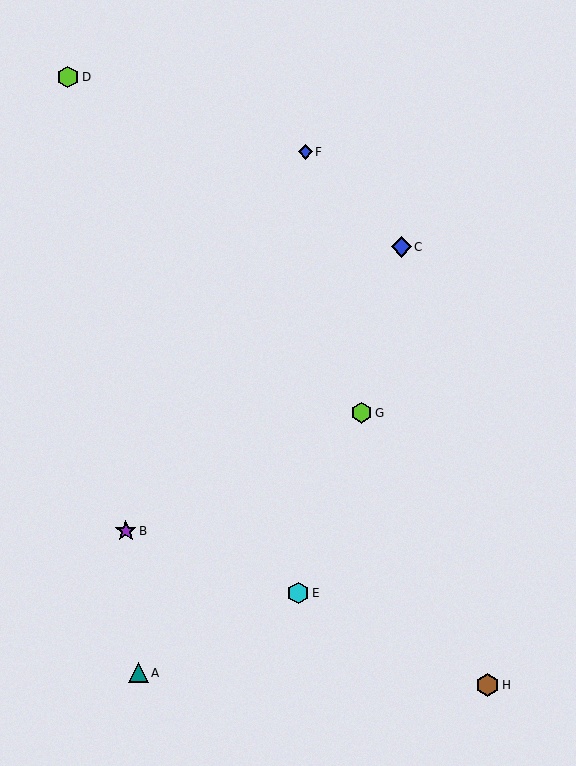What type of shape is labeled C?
Shape C is a blue diamond.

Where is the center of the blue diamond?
The center of the blue diamond is at (401, 247).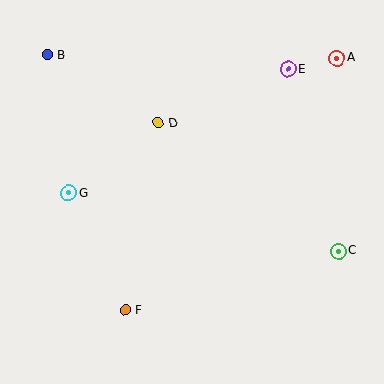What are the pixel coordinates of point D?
Point D is at (158, 123).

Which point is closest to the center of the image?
Point D at (158, 123) is closest to the center.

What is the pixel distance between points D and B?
The distance between D and B is 131 pixels.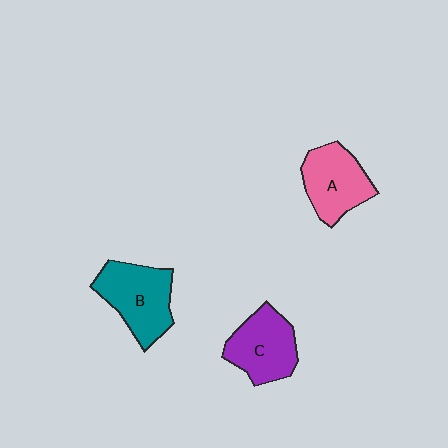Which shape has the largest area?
Shape B (teal).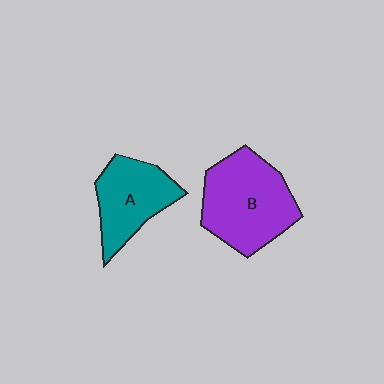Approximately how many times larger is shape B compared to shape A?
Approximately 1.4 times.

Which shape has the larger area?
Shape B (purple).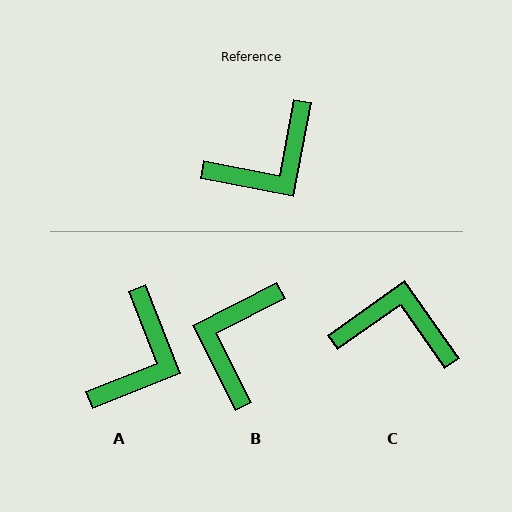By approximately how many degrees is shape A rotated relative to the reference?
Approximately 32 degrees counter-clockwise.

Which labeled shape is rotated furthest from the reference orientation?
B, about 142 degrees away.